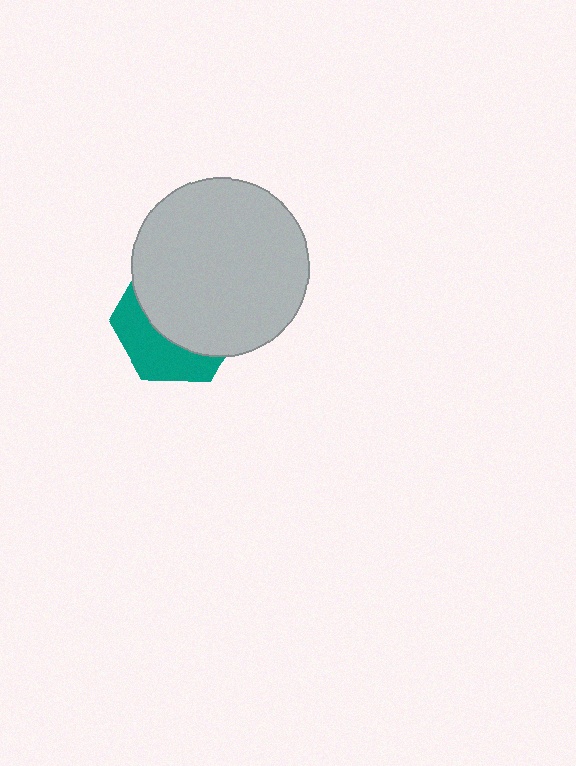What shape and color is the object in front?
The object in front is a light gray circle.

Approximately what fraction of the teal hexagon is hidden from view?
Roughly 64% of the teal hexagon is hidden behind the light gray circle.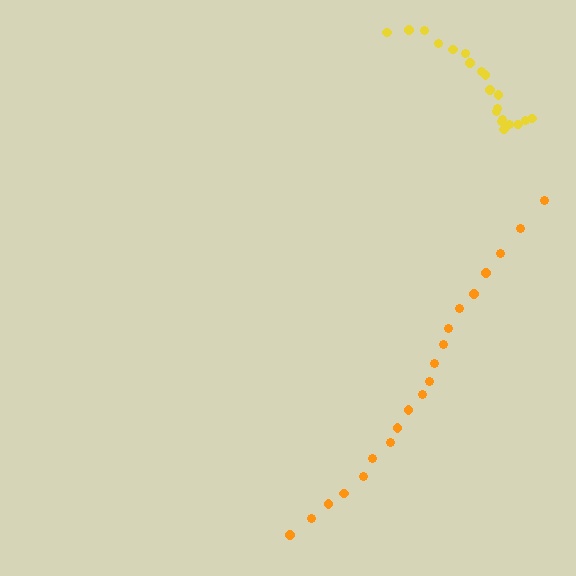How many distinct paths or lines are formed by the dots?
There are 2 distinct paths.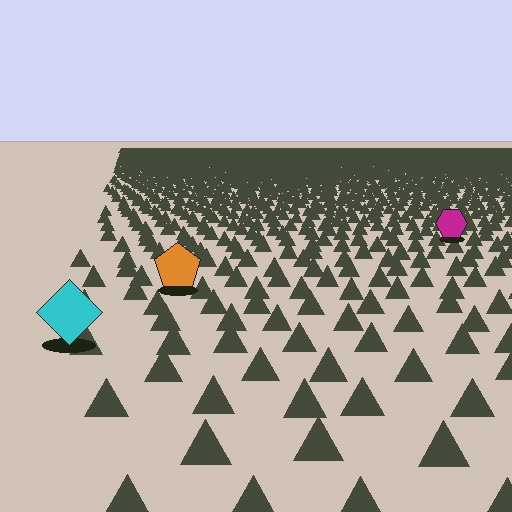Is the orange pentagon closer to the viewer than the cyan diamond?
No. The cyan diamond is closer — you can tell from the texture gradient: the ground texture is coarser near it.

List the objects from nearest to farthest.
From nearest to farthest: the cyan diamond, the orange pentagon, the magenta hexagon.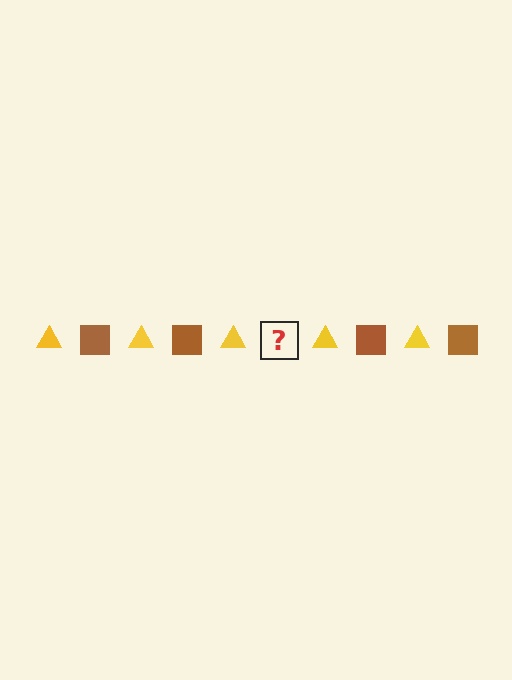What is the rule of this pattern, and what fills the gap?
The rule is that the pattern alternates between yellow triangle and brown square. The gap should be filled with a brown square.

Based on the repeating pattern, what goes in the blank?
The blank should be a brown square.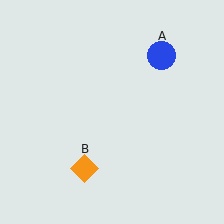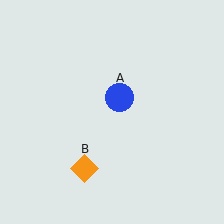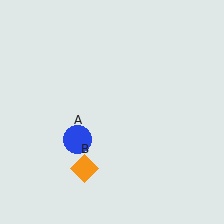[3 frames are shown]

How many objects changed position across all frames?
1 object changed position: blue circle (object A).